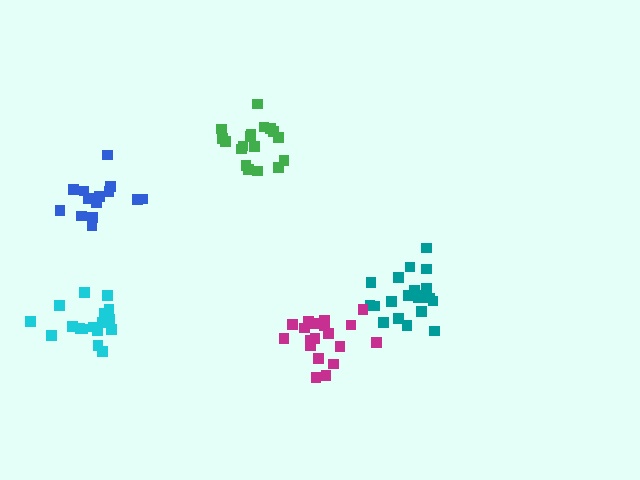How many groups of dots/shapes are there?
There are 5 groups.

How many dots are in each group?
Group 1: 17 dots, Group 2: 20 dots, Group 3: 14 dots, Group 4: 18 dots, Group 5: 19 dots (88 total).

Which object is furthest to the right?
The teal cluster is rightmost.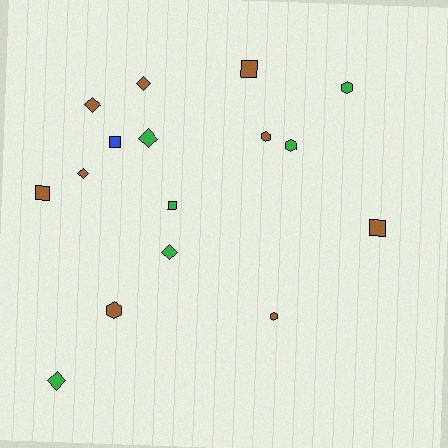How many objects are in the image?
There are 16 objects.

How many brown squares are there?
There are 3 brown squares.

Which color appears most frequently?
Brown, with 9 objects.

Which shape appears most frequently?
Diamond, with 6 objects.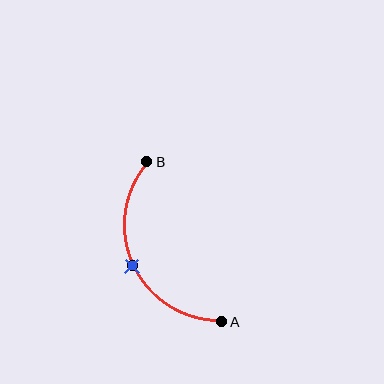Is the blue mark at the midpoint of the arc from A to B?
Yes. The blue mark lies on the arc at equal arc-length from both A and B — it is the arc midpoint.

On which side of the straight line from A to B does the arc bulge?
The arc bulges to the left of the straight line connecting A and B.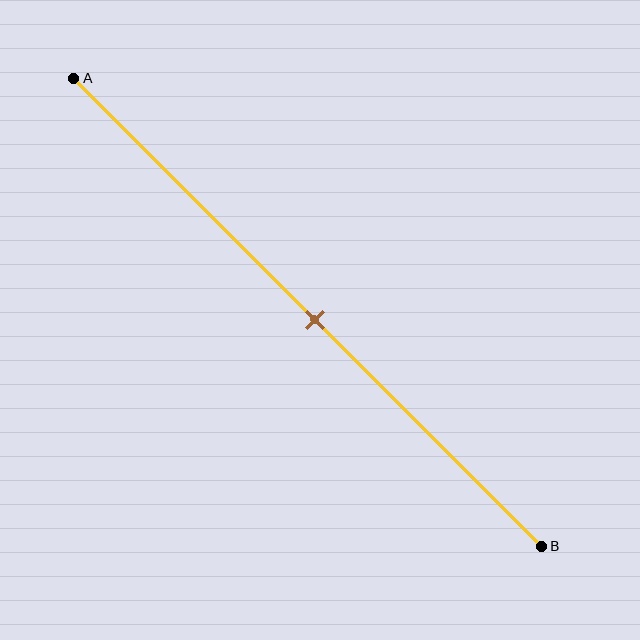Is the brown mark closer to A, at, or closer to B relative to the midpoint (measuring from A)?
The brown mark is approximately at the midpoint of segment AB.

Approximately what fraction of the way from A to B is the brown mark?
The brown mark is approximately 50% of the way from A to B.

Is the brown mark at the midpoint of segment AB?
Yes, the mark is approximately at the midpoint.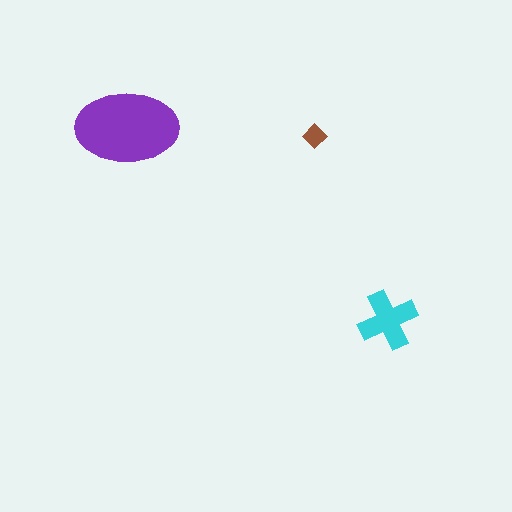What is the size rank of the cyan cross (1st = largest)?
2nd.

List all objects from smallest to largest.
The brown diamond, the cyan cross, the purple ellipse.